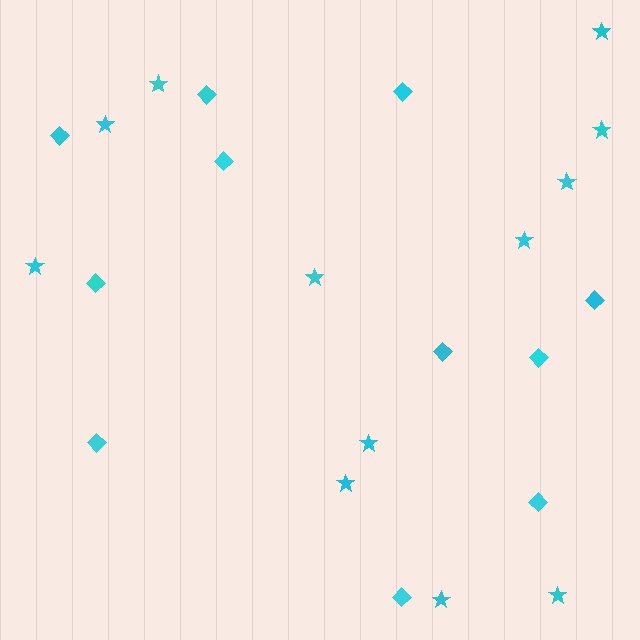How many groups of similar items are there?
There are 2 groups: one group of diamonds (11) and one group of stars (12).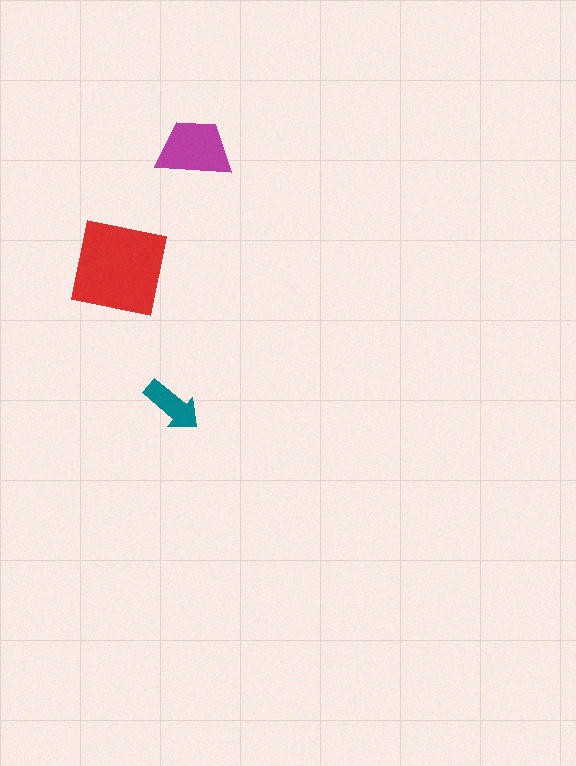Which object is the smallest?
The teal arrow.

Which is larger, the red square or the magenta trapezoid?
The red square.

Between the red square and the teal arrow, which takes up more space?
The red square.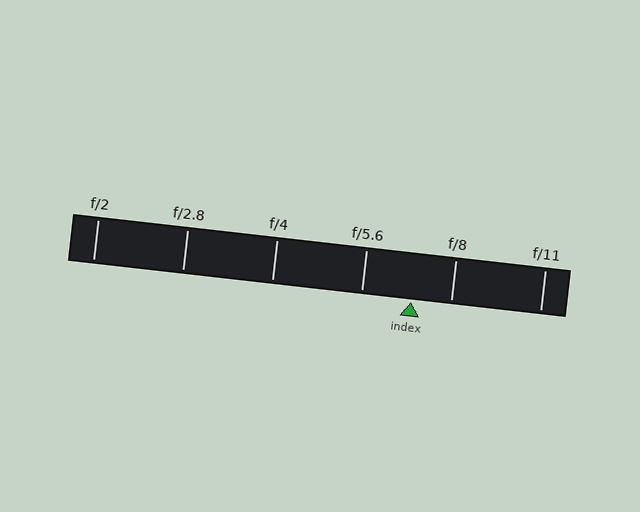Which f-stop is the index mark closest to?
The index mark is closest to f/8.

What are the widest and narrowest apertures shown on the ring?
The widest aperture shown is f/2 and the narrowest is f/11.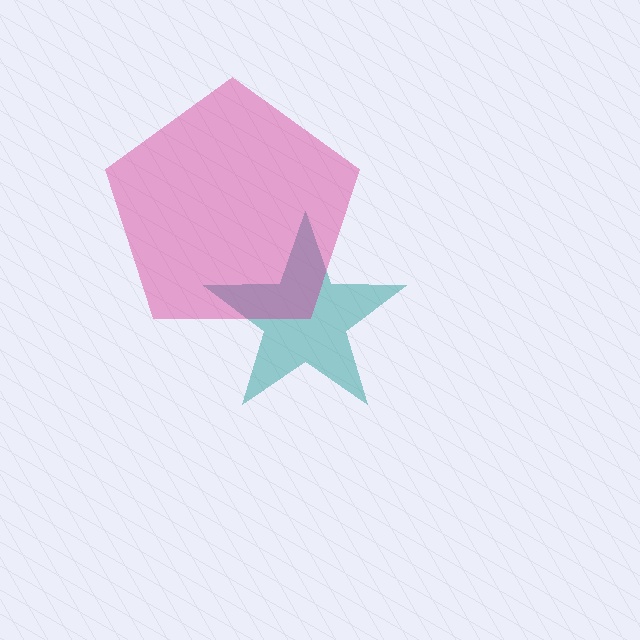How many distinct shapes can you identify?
There are 2 distinct shapes: a teal star, a magenta pentagon.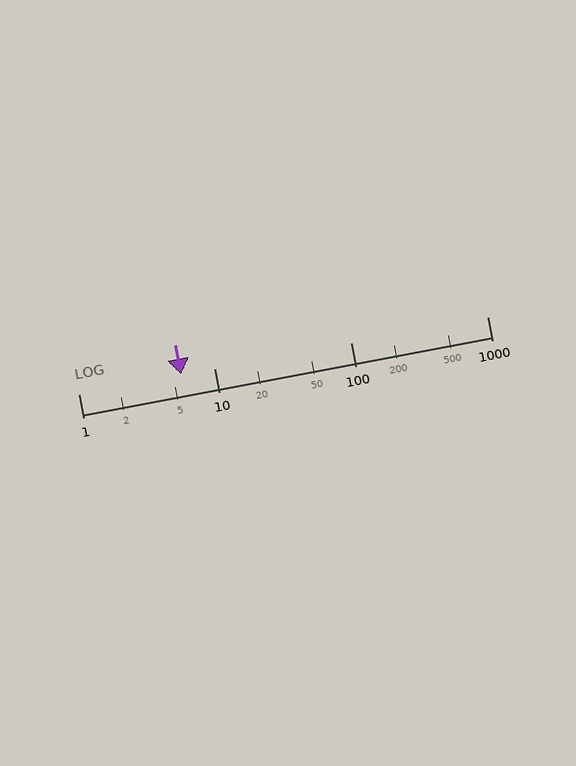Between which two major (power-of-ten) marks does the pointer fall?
The pointer is between 1 and 10.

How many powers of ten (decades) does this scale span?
The scale spans 3 decades, from 1 to 1000.